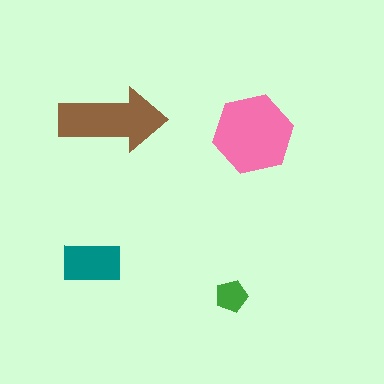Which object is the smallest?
The green pentagon.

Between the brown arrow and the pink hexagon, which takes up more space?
The pink hexagon.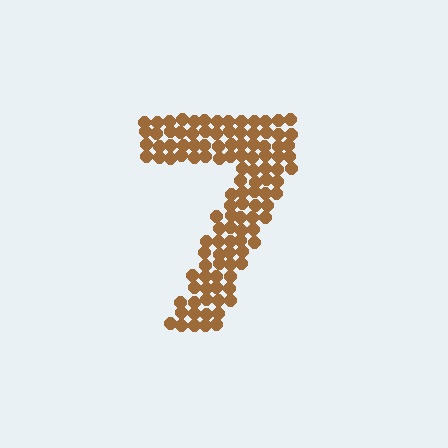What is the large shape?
The large shape is the digit 7.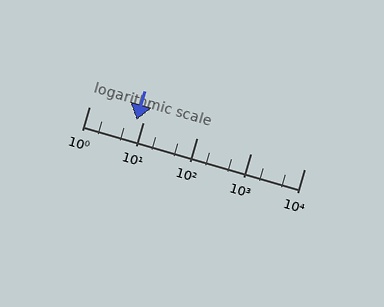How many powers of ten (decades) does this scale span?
The scale spans 4 decades, from 1 to 10000.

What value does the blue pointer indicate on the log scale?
The pointer indicates approximately 7.7.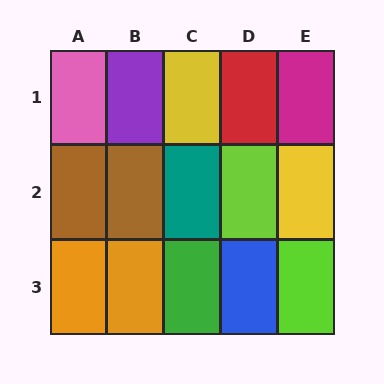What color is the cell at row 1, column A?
Pink.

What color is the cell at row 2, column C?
Teal.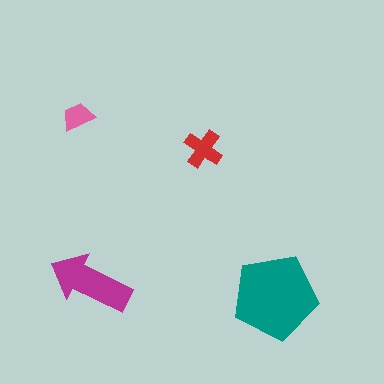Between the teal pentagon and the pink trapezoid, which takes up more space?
The teal pentagon.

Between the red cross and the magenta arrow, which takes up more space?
The magenta arrow.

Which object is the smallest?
The pink trapezoid.